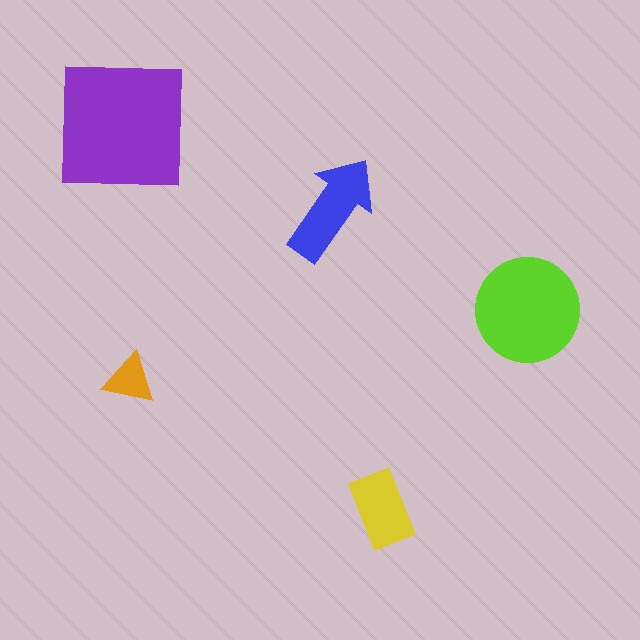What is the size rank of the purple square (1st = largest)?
1st.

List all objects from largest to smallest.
The purple square, the lime circle, the blue arrow, the yellow rectangle, the orange triangle.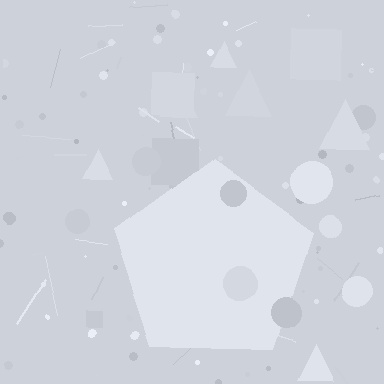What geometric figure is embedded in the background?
A pentagon is embedded in the background.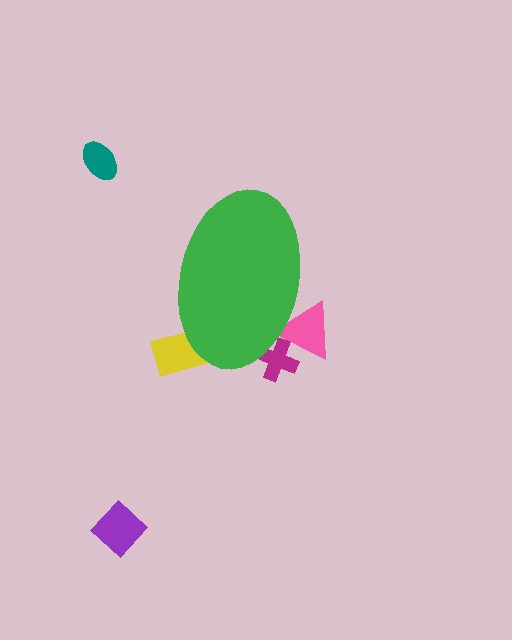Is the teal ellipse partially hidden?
No, the teal ellipse is fully visible.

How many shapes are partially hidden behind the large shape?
3 shapes are partially hidden.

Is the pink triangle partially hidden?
Yes, the pink triangle is partially hidden behind the green ellipse.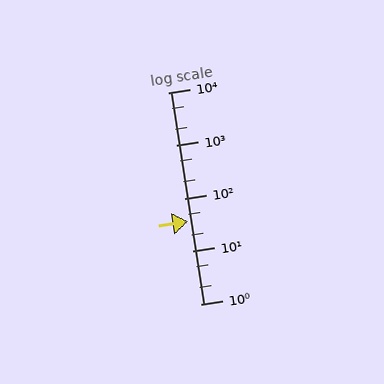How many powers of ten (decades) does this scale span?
The scale spans 4 decades, from 1 to 10000.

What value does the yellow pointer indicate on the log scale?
The pointer indicates approximately 36.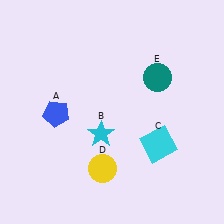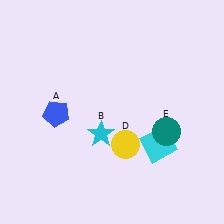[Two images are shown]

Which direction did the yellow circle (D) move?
The yellow circle (D) moved up.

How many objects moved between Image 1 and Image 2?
2 objects moved between the two images.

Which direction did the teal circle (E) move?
The teal circle (E) moved down.